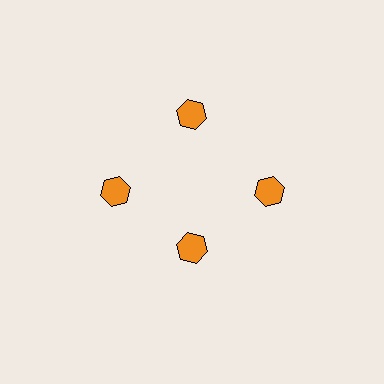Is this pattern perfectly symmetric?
No. The 4 orange hexagons are arranged in a ring, but one element near the 6 o'clock position is pulled inward toward the center, breaking the 4-fold rotational symmetry.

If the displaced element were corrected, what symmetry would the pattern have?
It would have 4-fold rotational symmetry — the pattern would map onto itself every 90 degrees.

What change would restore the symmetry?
The symmetry would be restored by moving it outward, back onto the ring so that all 4 hexagons sit at equal angles and equal distance from the center.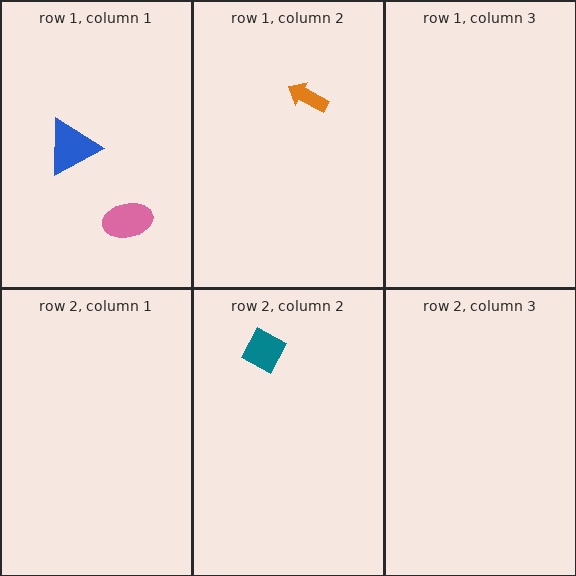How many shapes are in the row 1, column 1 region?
2.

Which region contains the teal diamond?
The row 2, column 2 region.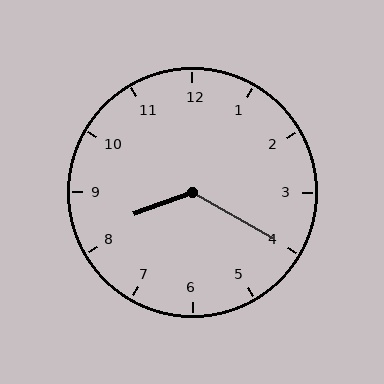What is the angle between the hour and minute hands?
Approximately 130 degrees.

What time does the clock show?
8:20.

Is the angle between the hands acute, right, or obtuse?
It is obtuse.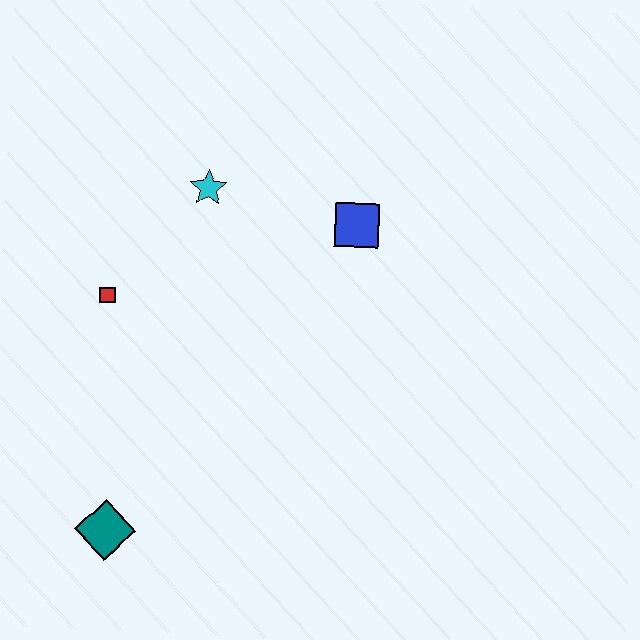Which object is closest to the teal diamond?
The red square is closest to the teal diamond.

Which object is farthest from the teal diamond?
The blue square is farthest from the teal diamond.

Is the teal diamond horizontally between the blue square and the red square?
Yes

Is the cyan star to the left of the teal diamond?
No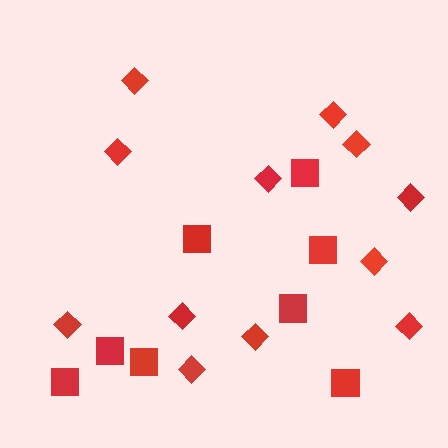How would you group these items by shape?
There are 2 groups: one group of diamonds (12) and one group of squares (8).